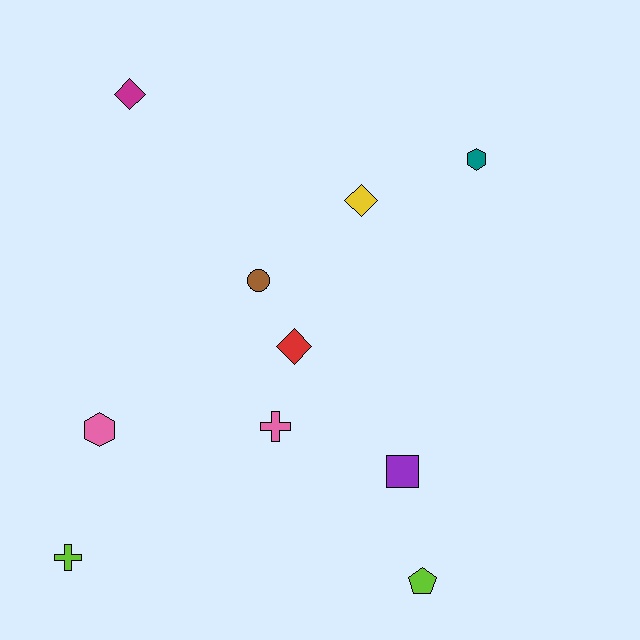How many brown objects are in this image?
There is 1 brown object.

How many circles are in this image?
There is 1 circle.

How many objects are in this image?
There are 10 objects.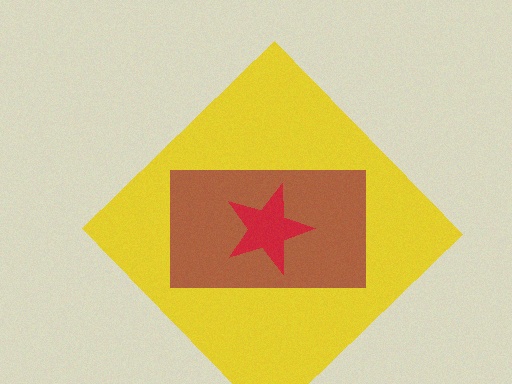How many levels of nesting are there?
3.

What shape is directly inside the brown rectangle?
The red star.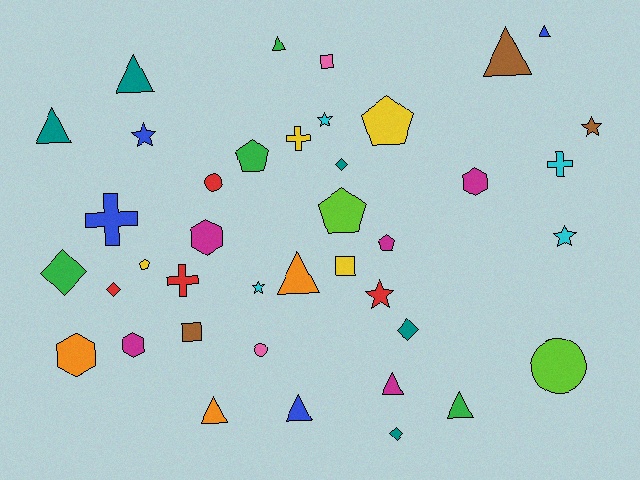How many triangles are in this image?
There are 10 triangles.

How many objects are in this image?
There are 40 objects.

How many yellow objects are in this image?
There are 4 yellow objects.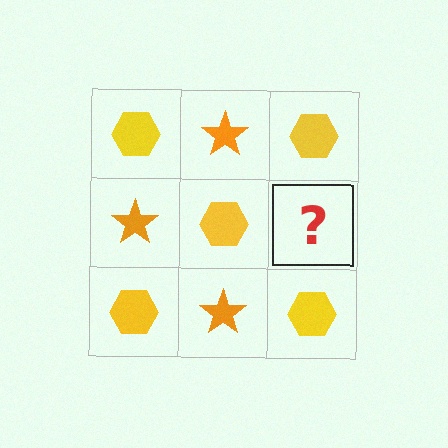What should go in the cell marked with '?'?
The missing cell should contain an orange star.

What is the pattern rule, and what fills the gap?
The rule is that it alternates yellow hexagon and orange star in a checkerboard pattern. The gap should be filled with an orange star.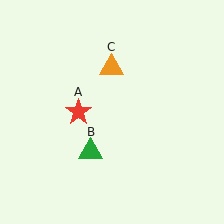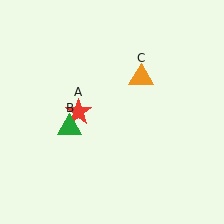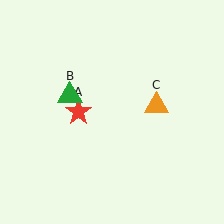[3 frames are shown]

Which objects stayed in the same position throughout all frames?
Red star (object A) remained stationary.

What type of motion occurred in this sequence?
The green triangle (object B), orange triangle (object C) rotated clockwise around the center of the scene.